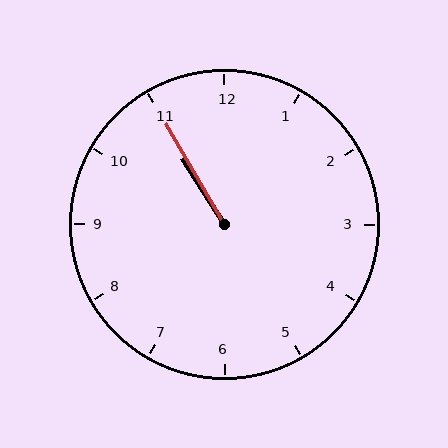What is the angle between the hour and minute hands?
Approximately 2 degrees.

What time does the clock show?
10:55.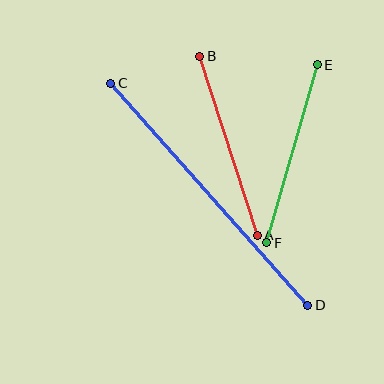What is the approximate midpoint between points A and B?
The midpoint is at approximately (229, 146) pixels.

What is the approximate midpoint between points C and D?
The midpoint is at approximately (209, 194) pixels.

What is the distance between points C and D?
The distance is approximately 297 pixels.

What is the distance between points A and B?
The distance is approximately 188 pixels.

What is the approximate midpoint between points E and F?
The midpoint is at approximately (292, 154) pixels.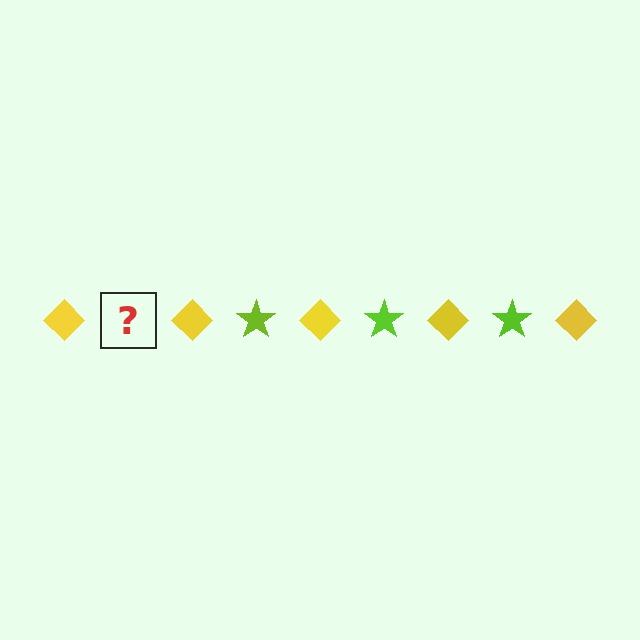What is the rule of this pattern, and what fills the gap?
The rule is that the pattern alternates between yellow diamond and lime star. The gap should be filled with a lime star.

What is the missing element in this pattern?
The missing element is a lime star.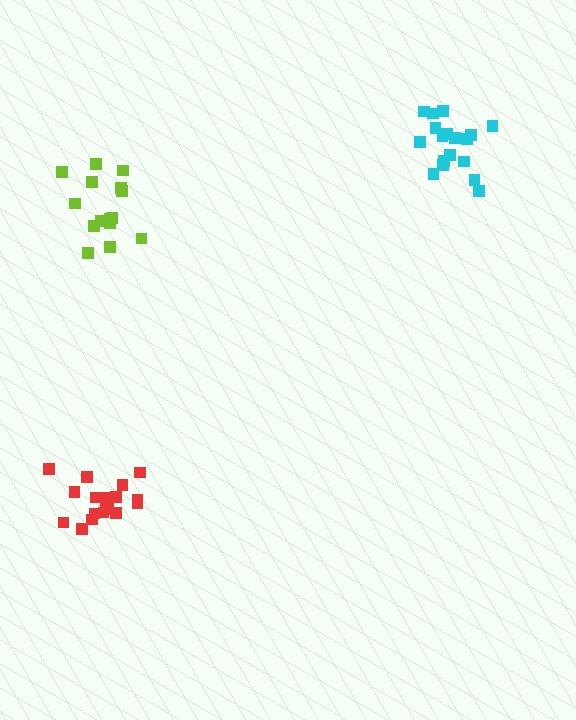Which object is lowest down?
The red cluster is bottommost.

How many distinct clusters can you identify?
There are 3 distinct clusters.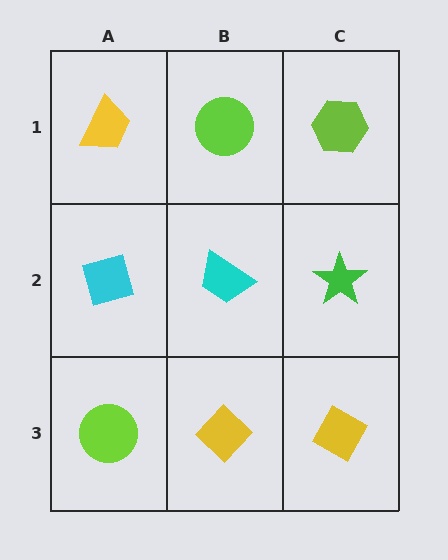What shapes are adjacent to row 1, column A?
A cyan diamond (row 2, column A), a lime circle (row 1, column B).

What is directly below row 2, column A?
A lime circle.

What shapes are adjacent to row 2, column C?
A lime hexagon (row 1, column C), a yellow diamond (row 3, column C), a cyan trapezoid (row 2, column B).